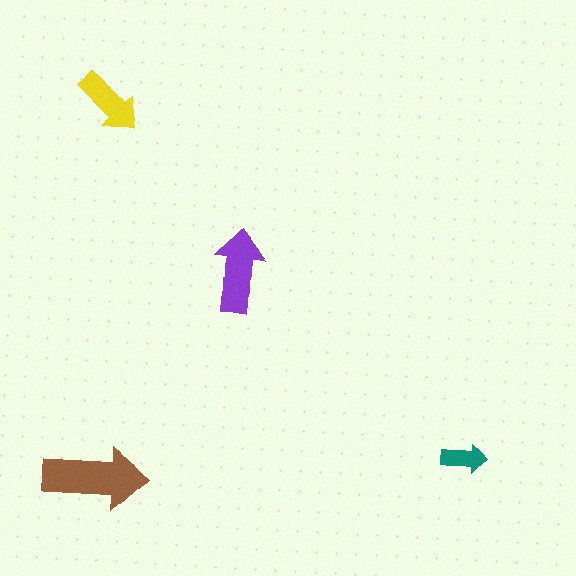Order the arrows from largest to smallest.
the brown one, the purple one, the yellow one, the teal one.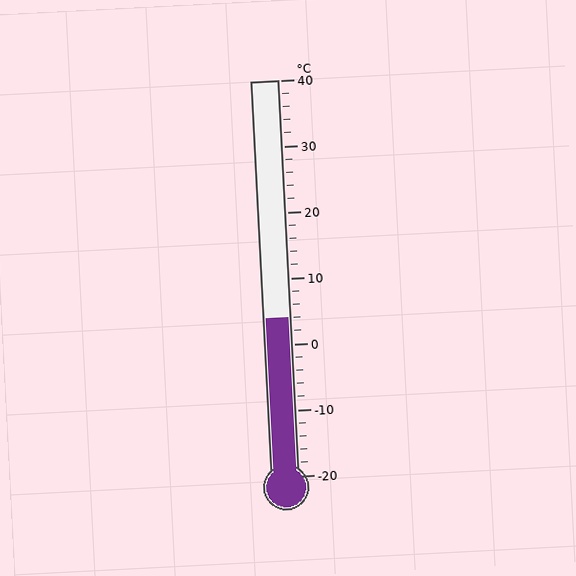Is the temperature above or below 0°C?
The temperature is above 0°C.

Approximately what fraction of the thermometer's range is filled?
The thermometer is filled to approximately 40% of its range.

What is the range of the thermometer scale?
The thermometer scale ranges from -20°C to 40°C.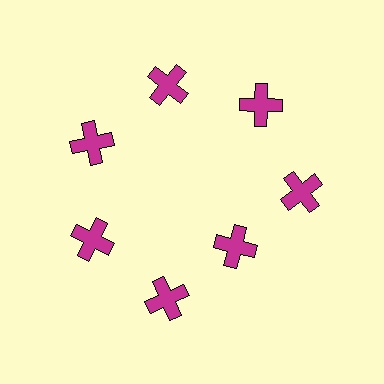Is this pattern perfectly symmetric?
No. The 7 magenta crosses are arranged in a ring, but one element near the 5 o'clock position is pulled inward toward the center, breaking the 7-fold rotational symmetry.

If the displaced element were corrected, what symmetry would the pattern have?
It would have 7-fold rotational symmetry — the pattern would map onto itself every 51 degrees.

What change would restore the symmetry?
The symmetry would be restored by moving it outward, back onto the ring so that all 7 crosses sit at equal angles and equal distance from the center.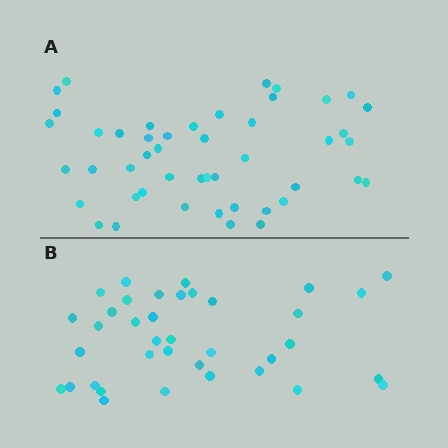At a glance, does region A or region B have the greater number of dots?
Region A (the top region) has more dots.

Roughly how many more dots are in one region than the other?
Region A has roughly 10 or so more dots than region B.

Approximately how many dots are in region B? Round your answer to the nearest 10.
About 40 dots. (The exact count is 37, which rounds to 40.)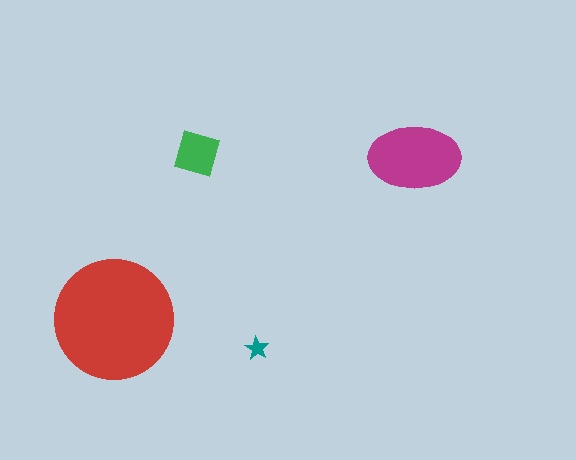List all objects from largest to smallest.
The red circle, the magenta ellipse, the green diamond, the teal star.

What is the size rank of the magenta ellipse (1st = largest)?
2nd.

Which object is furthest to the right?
The magenta ellipse is rightmost.